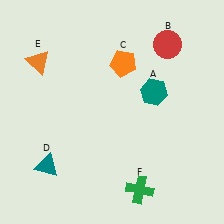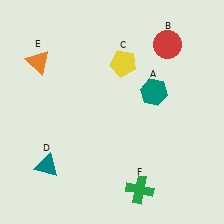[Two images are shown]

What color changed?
The pentagon (C) changed from orange in Image 1 to yellow in Image 2.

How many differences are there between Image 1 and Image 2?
There is 1 difference between the two images.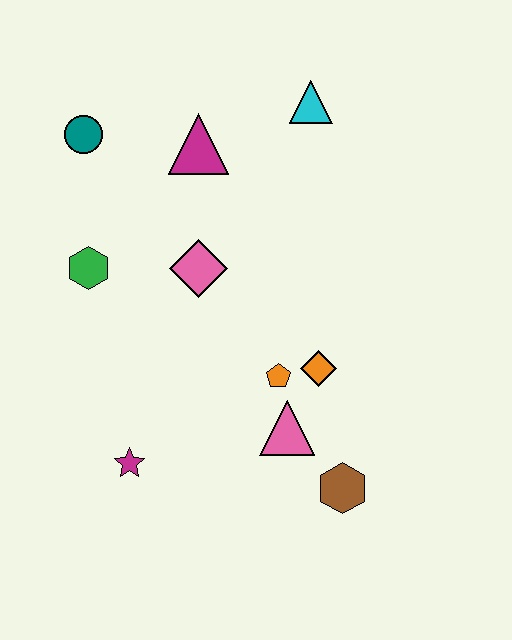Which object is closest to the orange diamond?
The orange pentagon is closest to the orange diamond.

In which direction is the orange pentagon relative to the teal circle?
The orange pentagon is below the teal circle.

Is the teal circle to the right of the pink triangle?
No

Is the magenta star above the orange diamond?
No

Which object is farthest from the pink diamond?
The brown hexagon is farthest from the pink diamond.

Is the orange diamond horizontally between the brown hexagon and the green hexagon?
Yes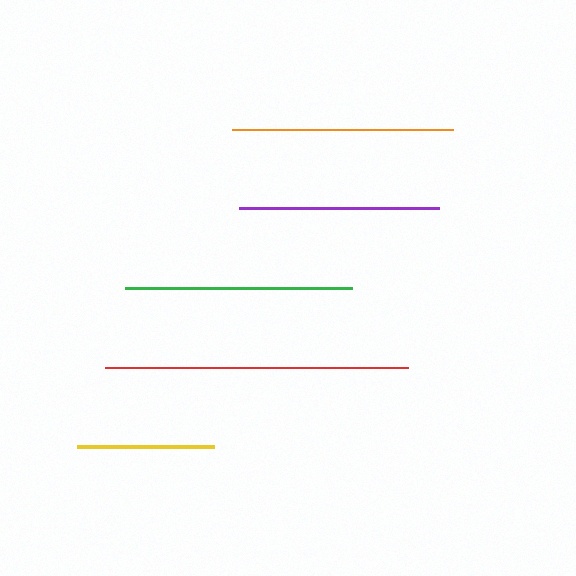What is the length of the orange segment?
The orange segment is approximately 221 pixels long.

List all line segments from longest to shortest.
From longest to shortest: red, green, orange, purple, yellow.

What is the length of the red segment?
The red segment is approximately 303 pixels long.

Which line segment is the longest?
The red line is the longest at approximately 303 pixels.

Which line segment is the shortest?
The yellow line is the shortest at approximately 137 pixels.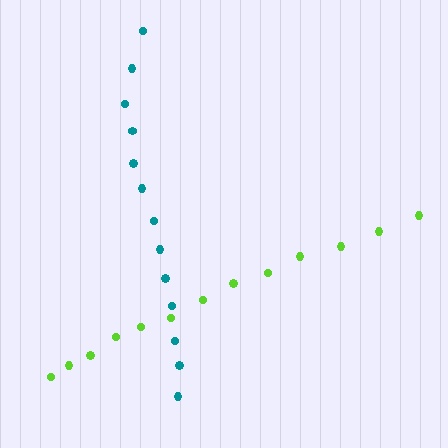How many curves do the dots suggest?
There are 2 distinct paths.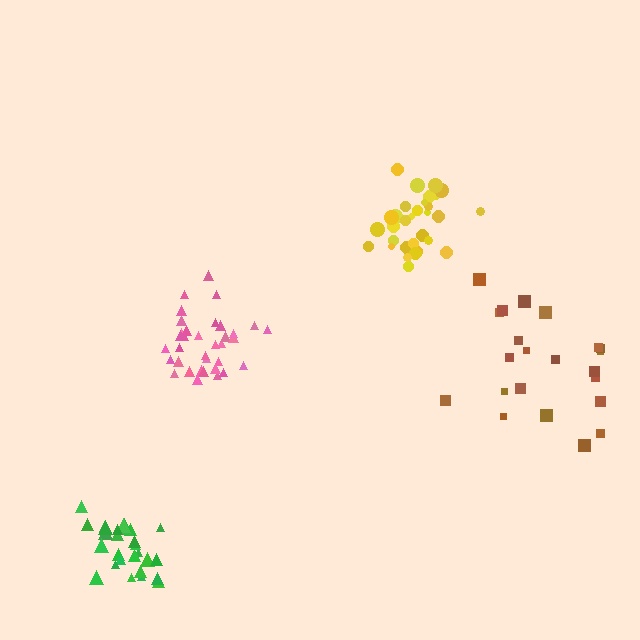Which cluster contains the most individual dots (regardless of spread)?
Pink (35).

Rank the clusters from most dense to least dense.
green, pink, yellow, brown.